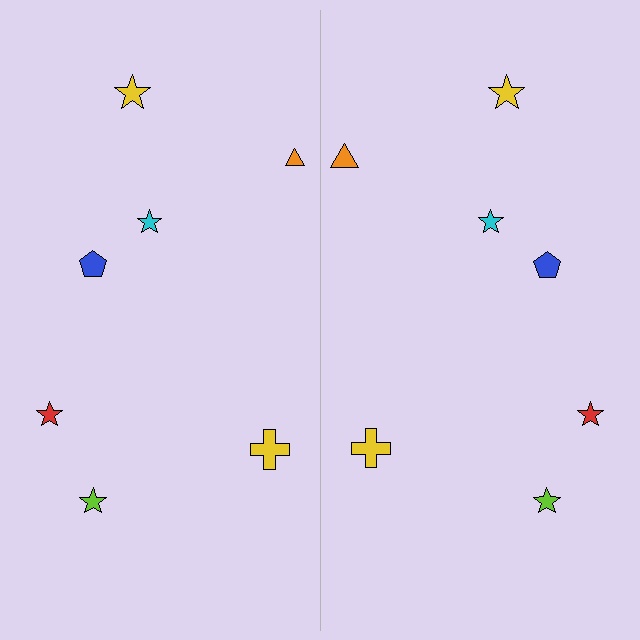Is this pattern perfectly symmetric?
No, the pattern is not perfectly symmetric. The orange triangle on the right side has a different size than its mirror counterpart.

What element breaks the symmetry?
The orange triangle on the right side has a different size than its mirror counterpart.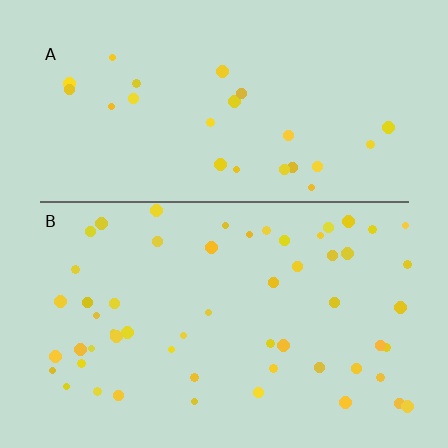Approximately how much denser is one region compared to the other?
Approximately 2.2× — region B over region A.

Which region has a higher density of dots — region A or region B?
B (the bottom).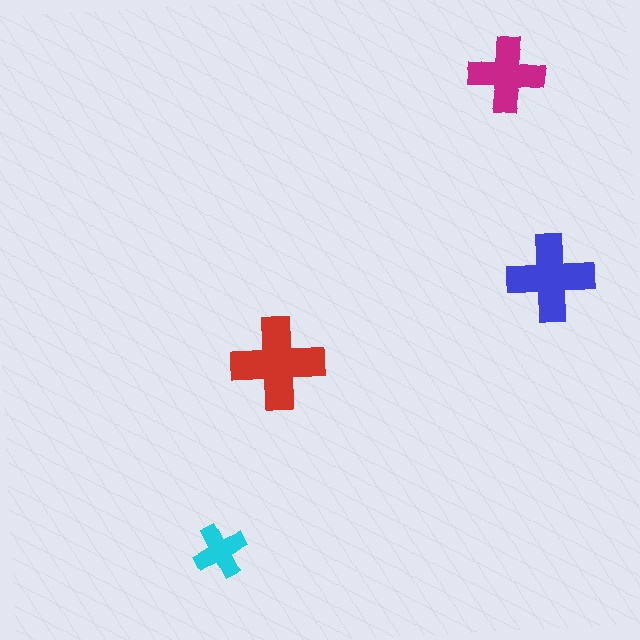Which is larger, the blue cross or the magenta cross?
The blue one.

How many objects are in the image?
There are 4 objects in the image.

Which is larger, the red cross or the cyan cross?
The red one.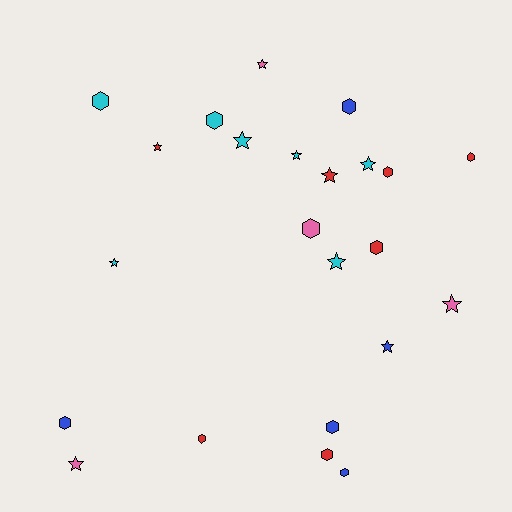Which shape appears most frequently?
Hexagon, with 12 objects.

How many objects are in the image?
There are 23 objects.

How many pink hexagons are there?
There is 1 pink hexagon.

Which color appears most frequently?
Cyan, with 7 objects.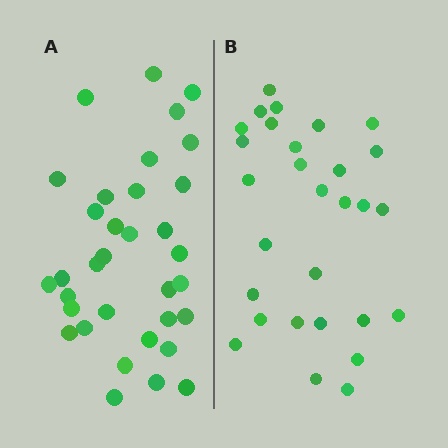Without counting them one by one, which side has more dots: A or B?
Region A (the left region) has more dots.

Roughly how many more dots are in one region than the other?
Region A has about 5 more dots than region B.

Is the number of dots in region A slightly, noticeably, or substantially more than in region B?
Region A has only slightly more — the two regions are fairly close. The ratio is roughly 1.2 to 1.